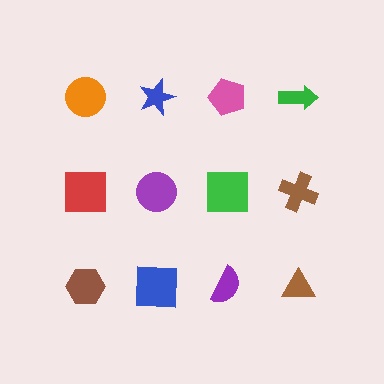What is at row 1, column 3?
A pink pentagon.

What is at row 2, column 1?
A red square.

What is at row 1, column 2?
A blue star.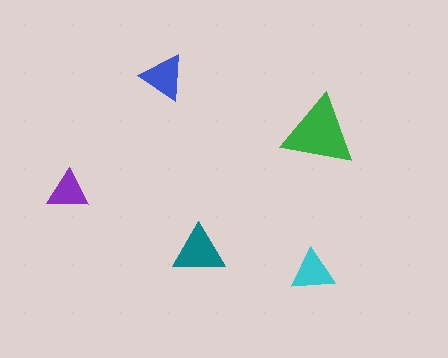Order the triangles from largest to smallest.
the green one, the teal one, the blue one, the cyan one, the purple one.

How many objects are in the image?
There are 5 objects in the image.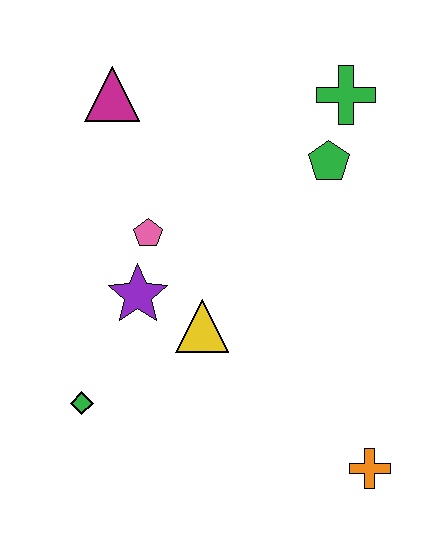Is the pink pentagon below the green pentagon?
Yes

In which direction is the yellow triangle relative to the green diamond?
The yellow triangle is to the right of the green diamond.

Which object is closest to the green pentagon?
The green cross is closest to the green pentagon.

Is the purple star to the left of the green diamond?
No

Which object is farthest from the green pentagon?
The green diamond is farthest from the green pentagon.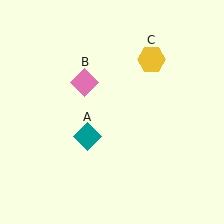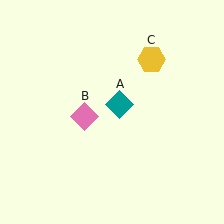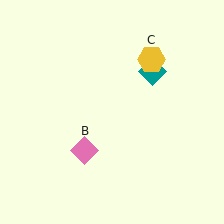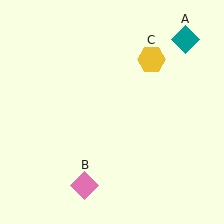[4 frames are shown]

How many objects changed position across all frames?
2 objects changed position: teal diamond (object A), pink diamond (object B).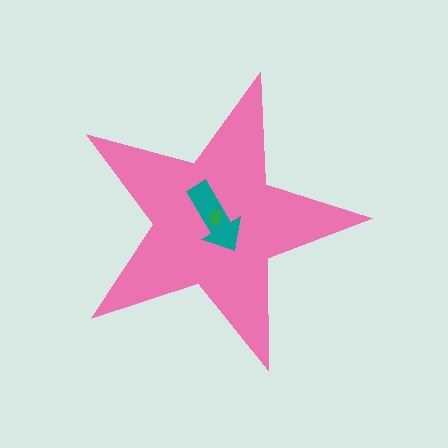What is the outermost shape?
The pink star.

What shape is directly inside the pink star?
The teal arrow.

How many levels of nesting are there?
3.